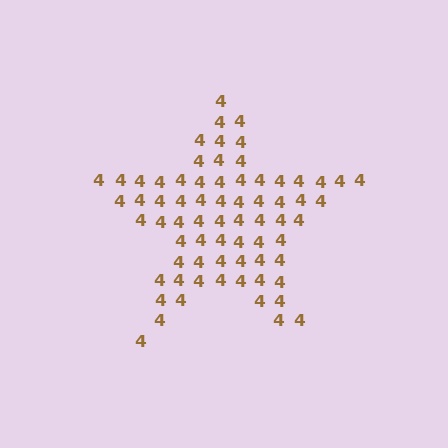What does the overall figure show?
The overall figure shows a star.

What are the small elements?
The small elements are digit 4's.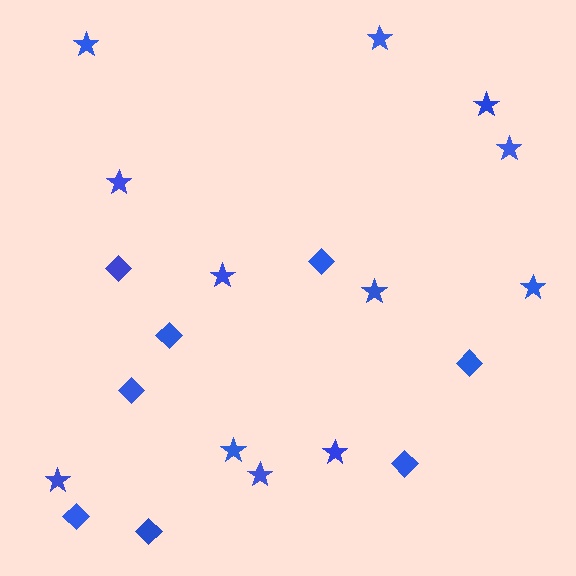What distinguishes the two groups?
There are 2 groups: one group of stars (12) and one group of diamonds (8).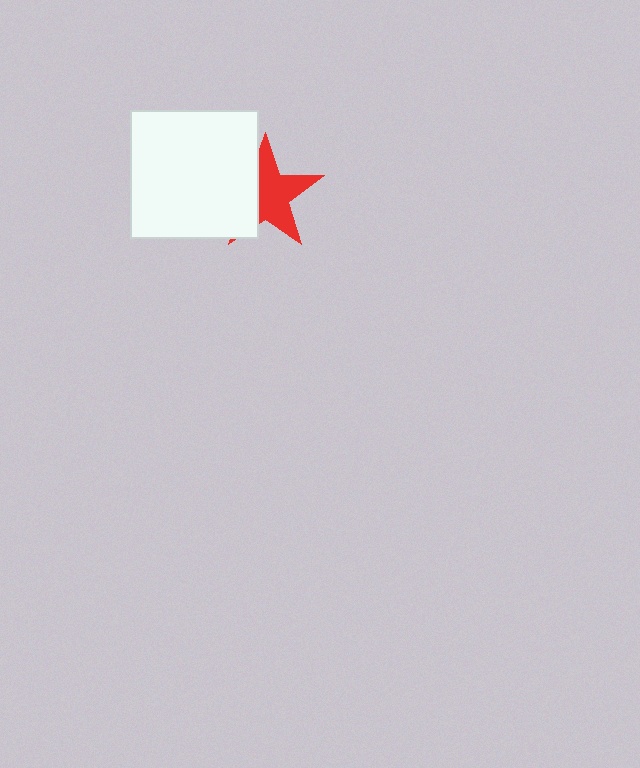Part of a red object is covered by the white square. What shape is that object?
It is a star.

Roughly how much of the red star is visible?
About half of it is visible (roughly 60%).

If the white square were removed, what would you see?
You would see the complete red star.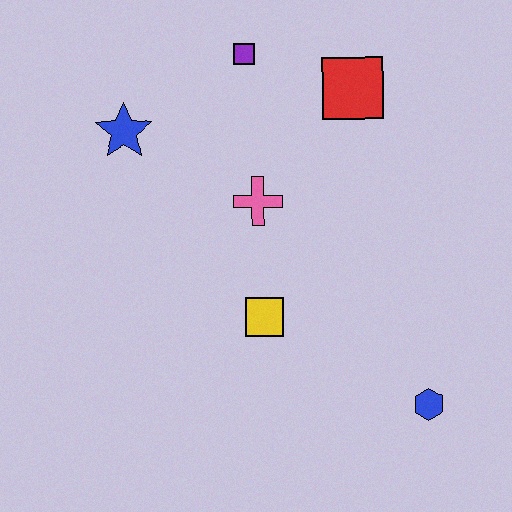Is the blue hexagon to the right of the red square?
Yes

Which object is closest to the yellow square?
The pink cross is closest to the yellow square.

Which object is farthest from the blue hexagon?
The blue star is farthest from the blue hexagon.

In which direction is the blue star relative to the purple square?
The blue star is to the left of the purple square.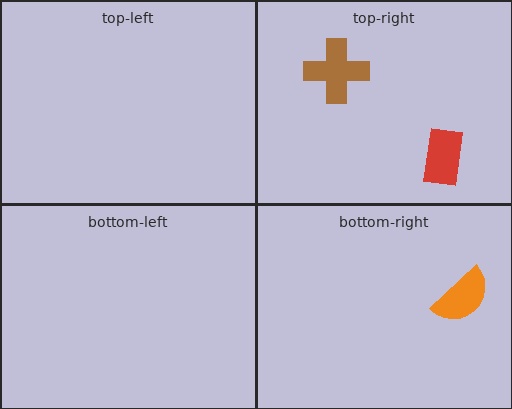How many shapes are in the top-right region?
2.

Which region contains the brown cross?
The top-right region.